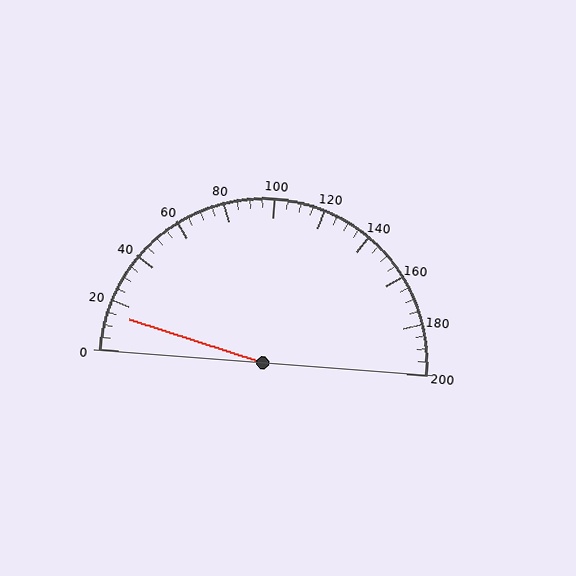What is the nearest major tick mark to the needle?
The nearest major tick mark is 20.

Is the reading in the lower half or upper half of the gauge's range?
The reading is in the lower half of the range (0 to 200).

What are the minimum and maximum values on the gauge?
The gauge ranges from 0 to 200.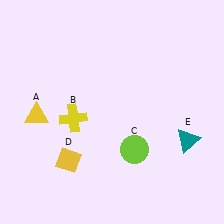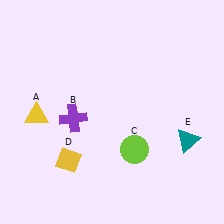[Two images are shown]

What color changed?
The cross (B) changed from yellow in Image 1 to purple in Image 2.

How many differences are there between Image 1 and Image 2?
There is 1 difference between the two images.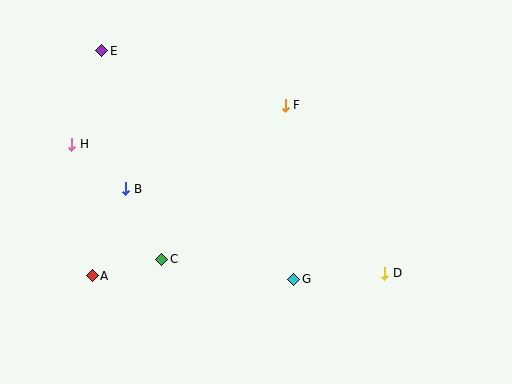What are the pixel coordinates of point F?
Point F is at (285, 105).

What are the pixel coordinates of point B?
Point B is at (126, 189).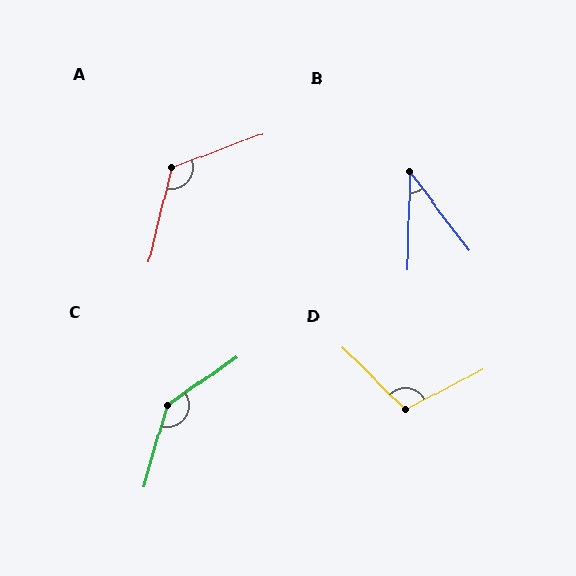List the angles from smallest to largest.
B (38°), D (107°), A (124°), C (141°).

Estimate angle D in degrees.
Approximately 107 degrees.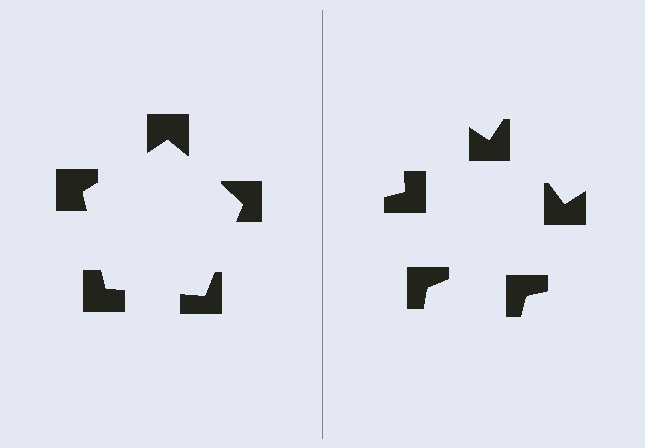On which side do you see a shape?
An illusory pentagon appears on the left side. On the right side the wedge cuts are rotated, so no coherent shape forms.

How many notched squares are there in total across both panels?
10 — 5 on each side.